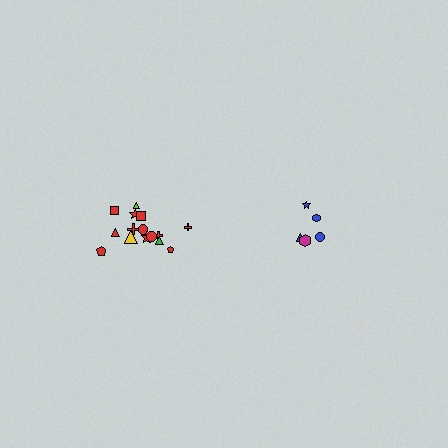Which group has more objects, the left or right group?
The left group.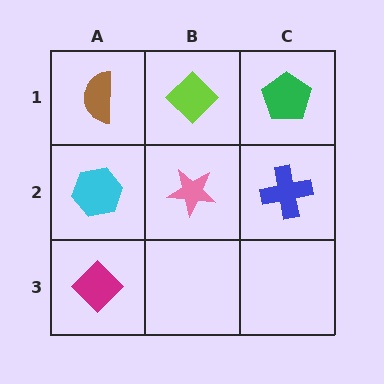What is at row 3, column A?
A magenta diamond.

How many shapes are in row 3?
1 shape.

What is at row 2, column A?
A cyan hexagon.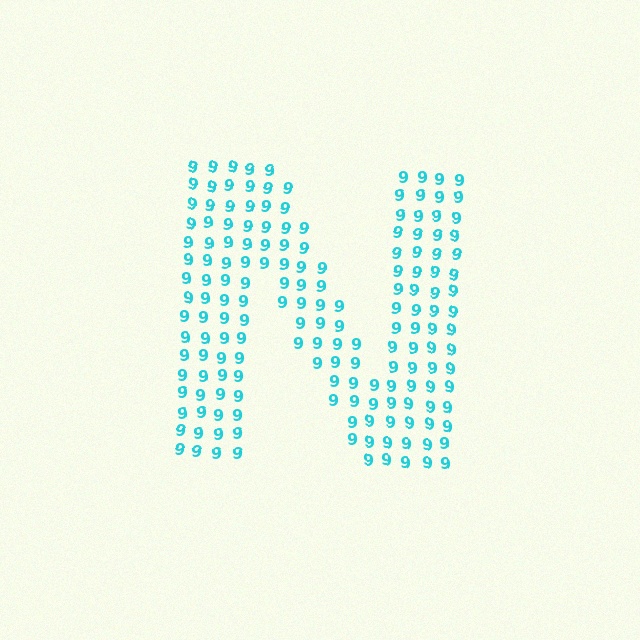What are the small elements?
The small elements are digit 9's.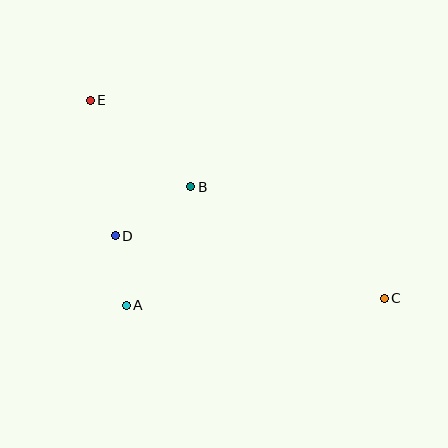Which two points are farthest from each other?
Points C and E are farthest from each other.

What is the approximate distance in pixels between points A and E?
The distance between A and E is approximately 208 pixels.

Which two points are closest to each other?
Points A and D are closest to each other.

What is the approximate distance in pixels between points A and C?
The distance between A and C is approximately 258 pixels.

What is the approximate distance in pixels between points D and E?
The distance between D and E is approximately 138 pixels.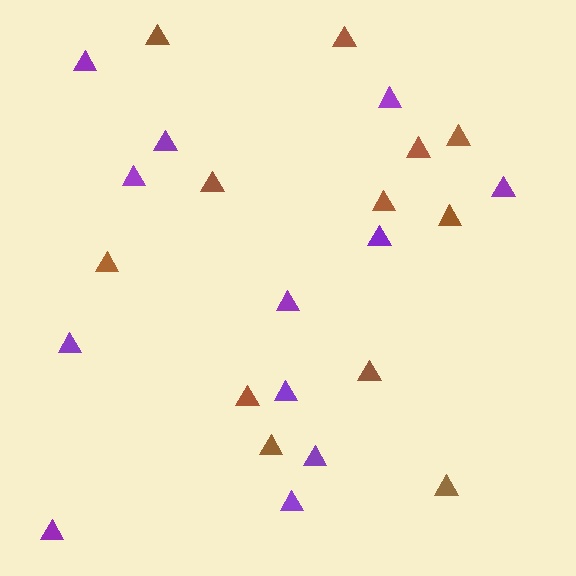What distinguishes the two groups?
There are 2 groups: one group of brown triangles (12) and one group of purple triangles (12).